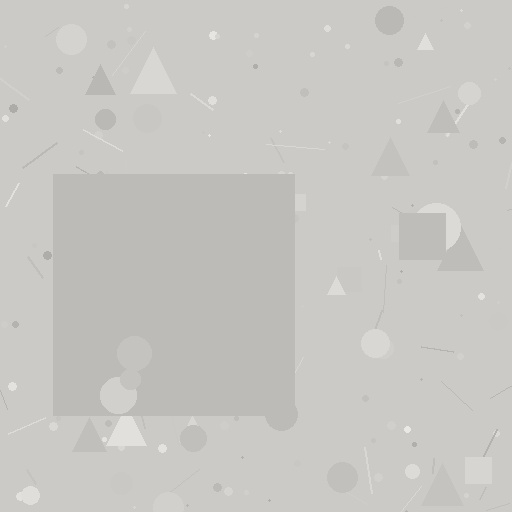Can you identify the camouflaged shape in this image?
The camouflaged shape is a square.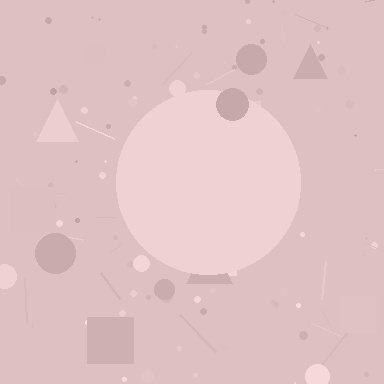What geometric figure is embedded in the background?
A circle is embedded in the background.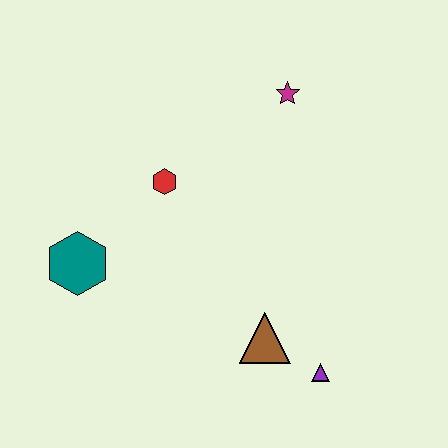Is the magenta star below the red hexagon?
No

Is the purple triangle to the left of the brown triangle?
No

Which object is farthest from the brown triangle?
The magenta star is farthest from the brown triangle.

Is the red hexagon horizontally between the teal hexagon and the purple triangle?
Yes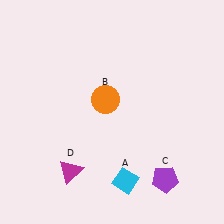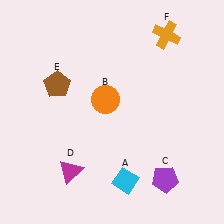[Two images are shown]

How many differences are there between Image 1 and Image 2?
There are 2 differences between the two images.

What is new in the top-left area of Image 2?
A brown pentagon (E) was added in the top-left area of Image 2.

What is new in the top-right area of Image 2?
An orange cross (F) was added in the top-right area of Image 2.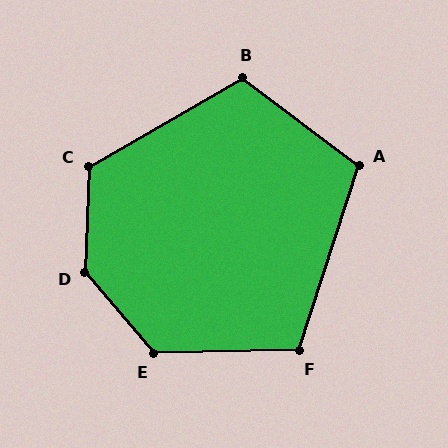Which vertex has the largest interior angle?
D, at approximately 138 degrees.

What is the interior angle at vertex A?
Approximately 109 degrees (obtuse).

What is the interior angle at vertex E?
Approximately 129 degrees (obtuse).